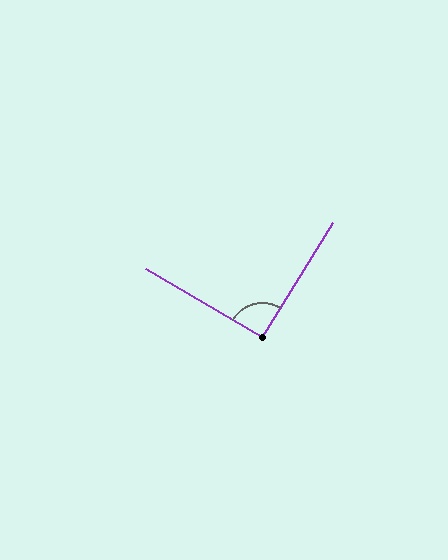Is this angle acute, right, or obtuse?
It is approximately a right angle.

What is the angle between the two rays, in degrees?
Approximately 91 degrees.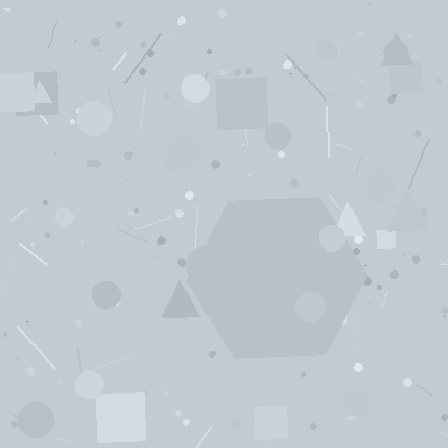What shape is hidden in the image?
A hexagon is hidden in the image.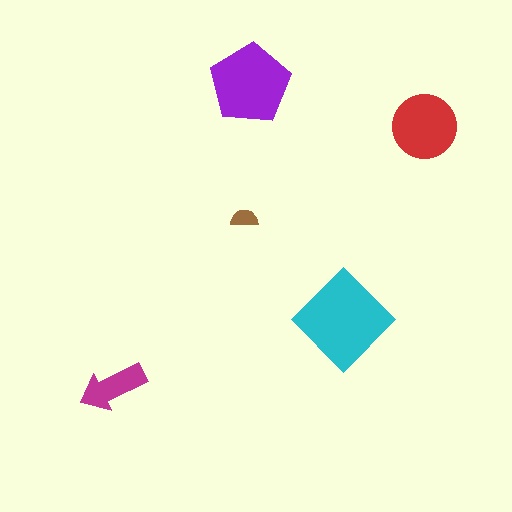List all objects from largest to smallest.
The cyan diamond, the purple pentagon, the red circle, the magenta arrow, the brown semicircle.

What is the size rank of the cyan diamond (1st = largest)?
1st.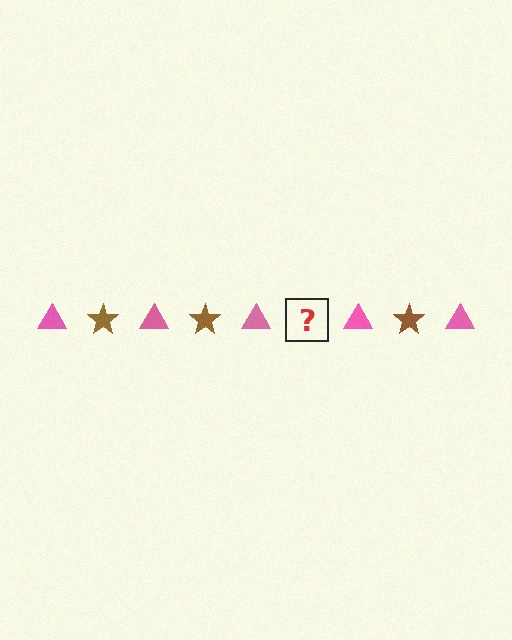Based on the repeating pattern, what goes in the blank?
The blank should be a brown star.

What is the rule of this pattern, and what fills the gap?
The rule is that the pattern alternates between pink triangle and brown star. The gap should be filled with a brown star.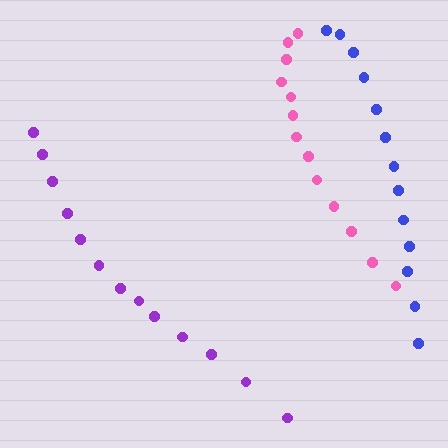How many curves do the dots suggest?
There are 3 distinct paths.